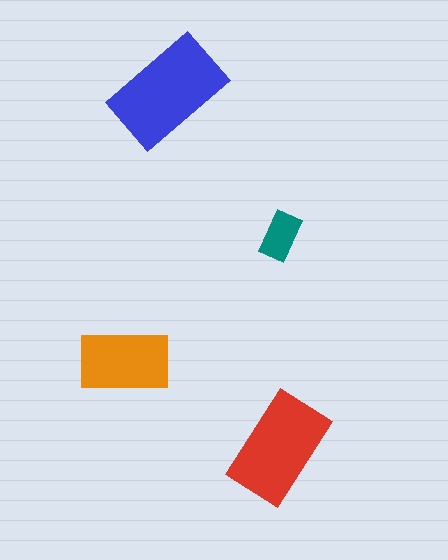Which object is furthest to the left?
The orange rectangle is leftmost.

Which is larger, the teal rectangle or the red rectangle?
The red one.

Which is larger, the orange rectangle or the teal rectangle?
The orange one.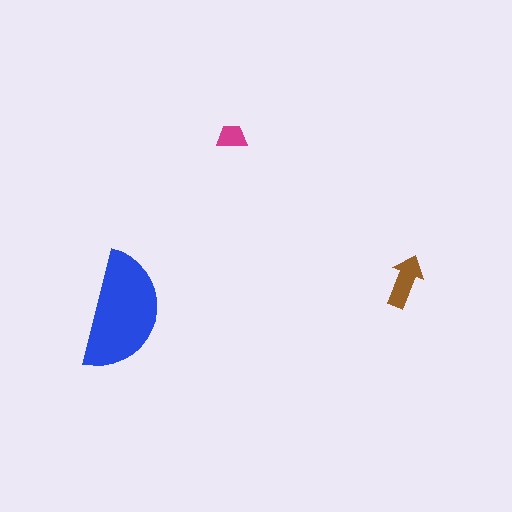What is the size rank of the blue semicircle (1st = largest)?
1st.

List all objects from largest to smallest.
The blue semicircle, the brown arrow, the magenta trapezoid.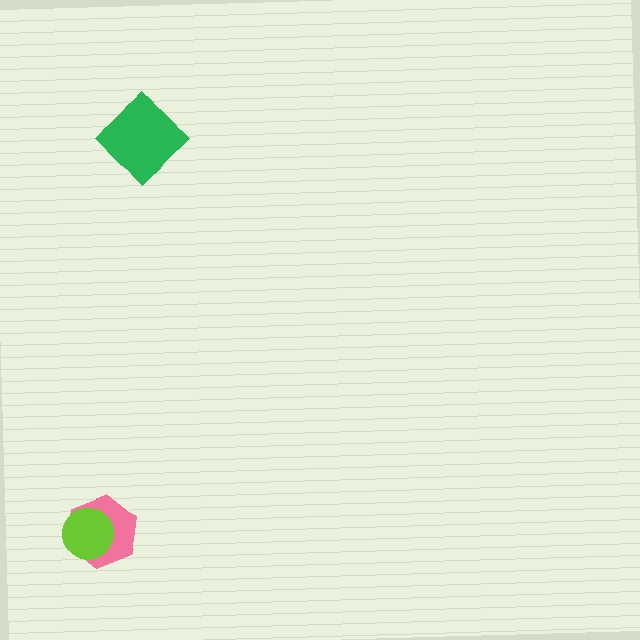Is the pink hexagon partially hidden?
Yes, it is partially covered by another shape.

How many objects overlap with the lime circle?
1 object overlaps with the lime circle.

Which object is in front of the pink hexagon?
The lime circle is in front of the pink hexagon.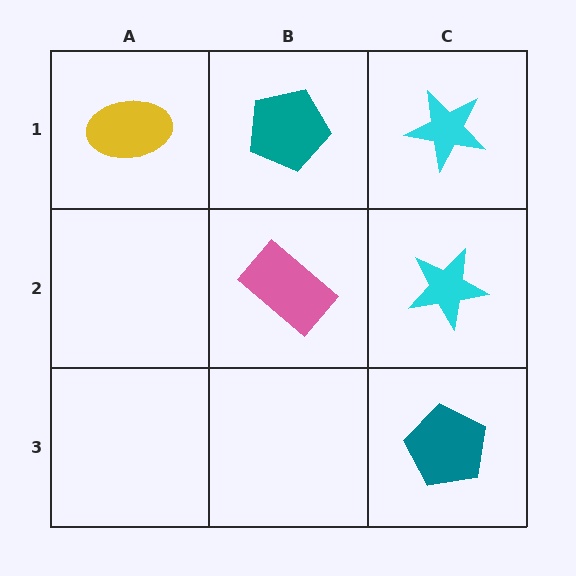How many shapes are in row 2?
2 shapes.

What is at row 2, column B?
A pink rectangle.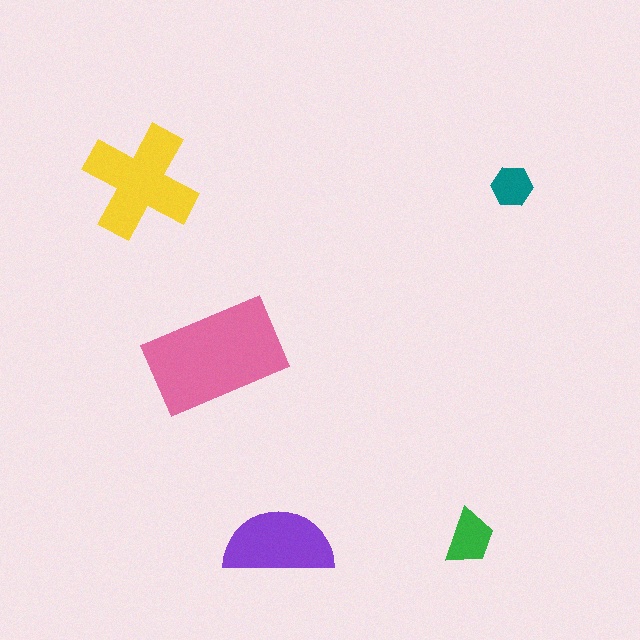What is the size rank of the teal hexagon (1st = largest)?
5th.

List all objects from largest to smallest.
The pink rectangle, the yellow cross, the purple semicircle, the green trapezoid, the teal hexagon.